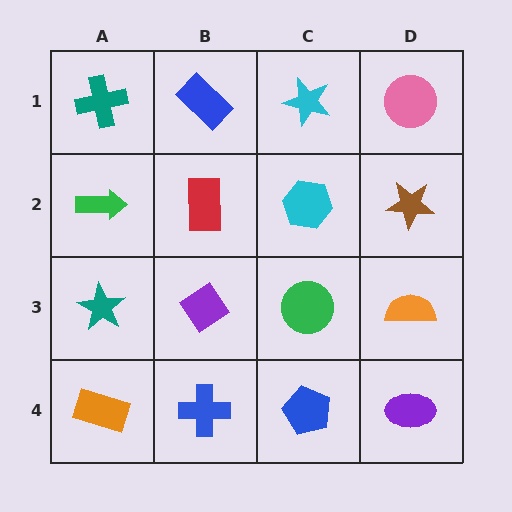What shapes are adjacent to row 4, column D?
An orange semicircle (row 3, column D), a blue pentagon (row 4, column C).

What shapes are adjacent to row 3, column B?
A red rectangle (row 2, column B), a blue cross (row 4, column B), a teal star (row 3, column A), a green circle (row 3, column C).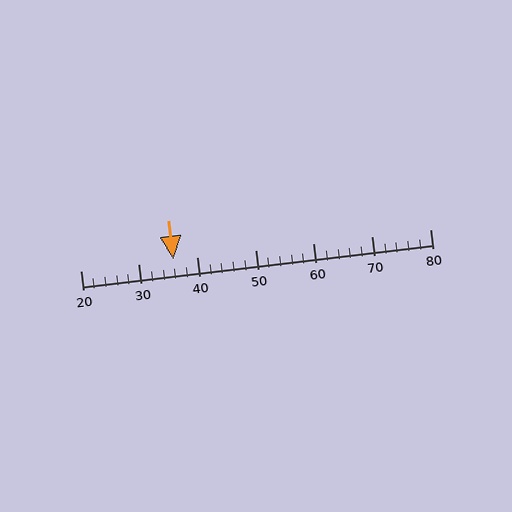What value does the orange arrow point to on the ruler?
The orange arrow points to approximately 36.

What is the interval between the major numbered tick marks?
The major tick marks are spaced 10 units apart.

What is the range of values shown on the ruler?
The ruler shows values from 20 to 80.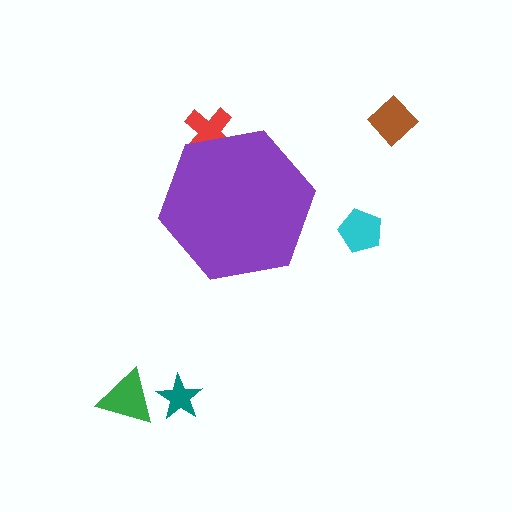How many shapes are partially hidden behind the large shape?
1 shape is partially hidden.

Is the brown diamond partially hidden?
No, the brown diamond is fully visible.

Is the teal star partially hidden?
No, the teal star is fully visible.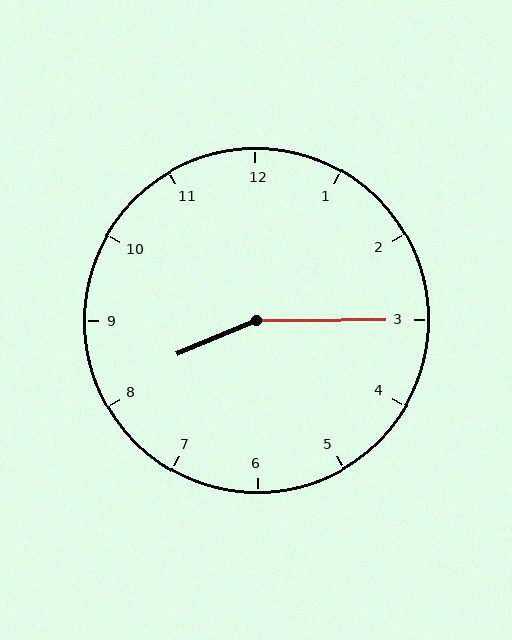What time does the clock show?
8:15.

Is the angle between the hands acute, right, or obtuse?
It is obtuse.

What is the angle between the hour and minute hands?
Approximately 158 degrees.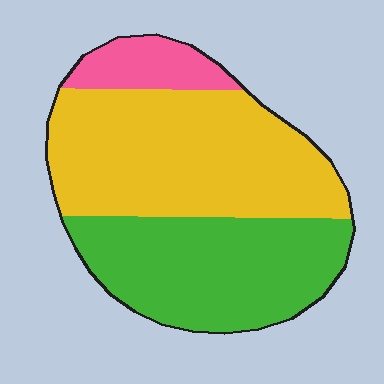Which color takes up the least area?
Pink, at roughly 10%.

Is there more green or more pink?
Green.